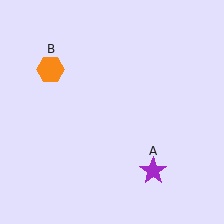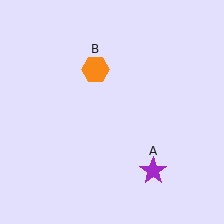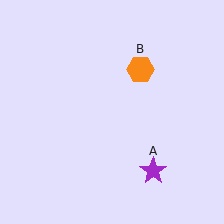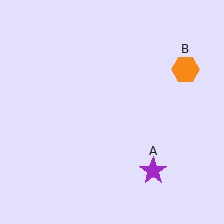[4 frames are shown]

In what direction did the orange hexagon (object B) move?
The orange hexagon (object B) moved right.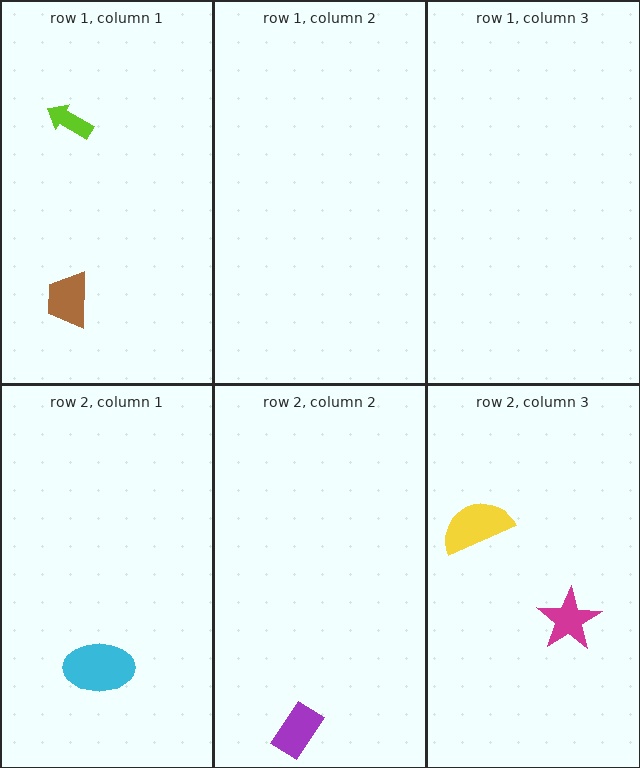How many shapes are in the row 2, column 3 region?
2.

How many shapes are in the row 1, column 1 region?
2.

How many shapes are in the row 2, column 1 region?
1.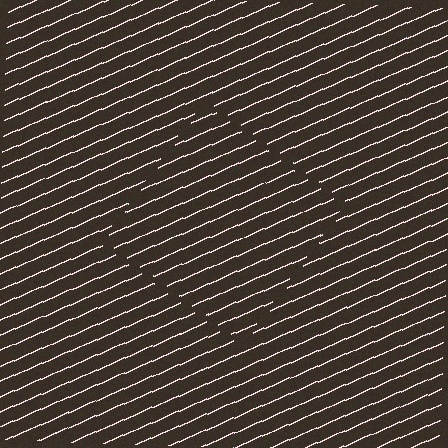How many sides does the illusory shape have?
4 sides — the line-ends trace a square.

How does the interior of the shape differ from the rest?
The interior of the shape contains the same grating, shifted by half a period — the contour is defined by the phase discontinuity where line-ends from the inner and outer gratings abut.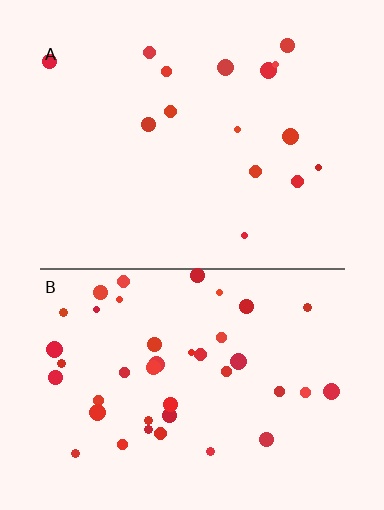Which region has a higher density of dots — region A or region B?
B (the bottom).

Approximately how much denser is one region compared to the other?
Approximately 2.6× — region B over region A.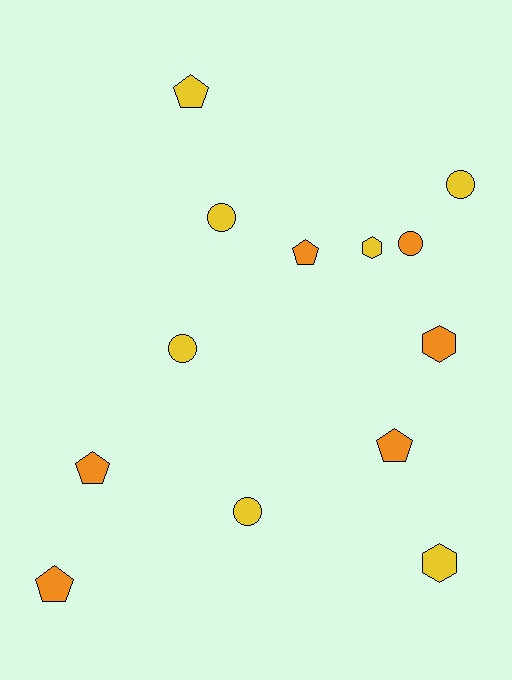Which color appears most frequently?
Yellow, with 7 objects.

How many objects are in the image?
There are 13 objects.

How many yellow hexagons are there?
There are 2 yellow hexagons.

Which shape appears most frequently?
Pentagon, with 5 objects.